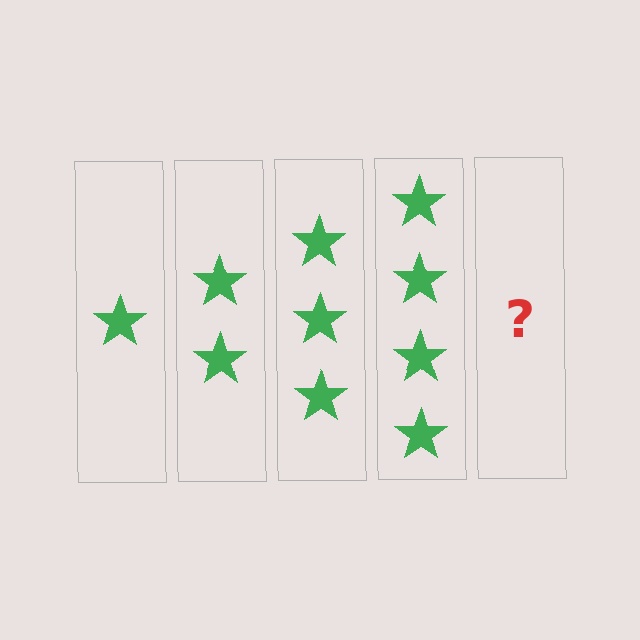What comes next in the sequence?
The next element should be 5 stars.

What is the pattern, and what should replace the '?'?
The pattern is that each step adds one more star. The '?' should be 5 stars.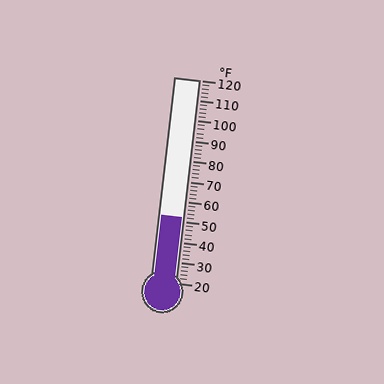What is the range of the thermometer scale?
The thermometer scale ranges from 20°F to 120°F.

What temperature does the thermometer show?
The thermometer shows approximately 52°F.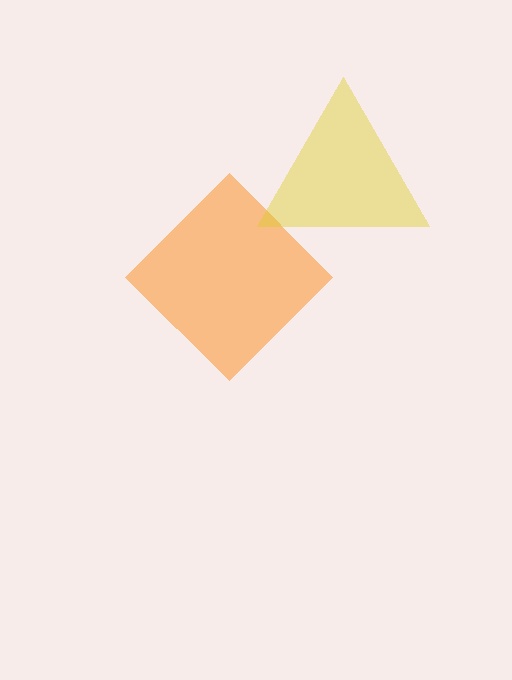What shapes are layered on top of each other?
The layered shapes are: an orange diamond, a yellow triangle.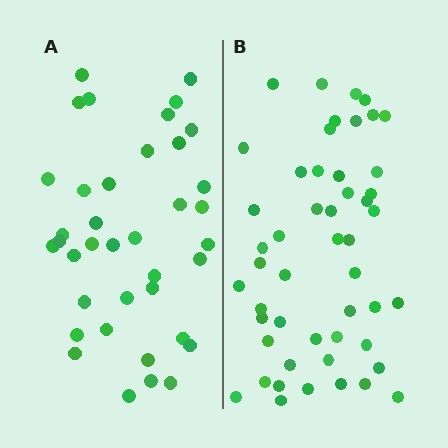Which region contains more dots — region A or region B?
Region B (the right region) has more dots.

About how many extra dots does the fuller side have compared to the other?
Region B has roughly 12 or so more dots than region A.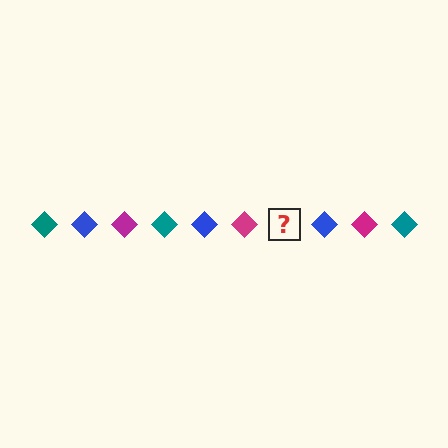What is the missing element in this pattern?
The missing element is a teal diamond.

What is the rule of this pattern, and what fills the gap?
The rule is that the pattern cycles through teal, blue, magenta diamonds. The gap should be filled with a teal diamond.